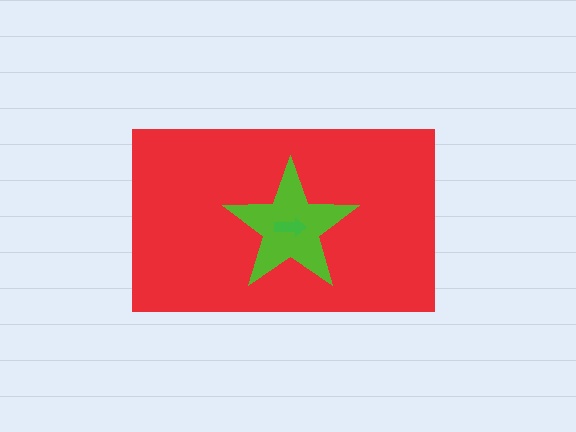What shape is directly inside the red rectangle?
The lime star.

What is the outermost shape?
The red rectangle.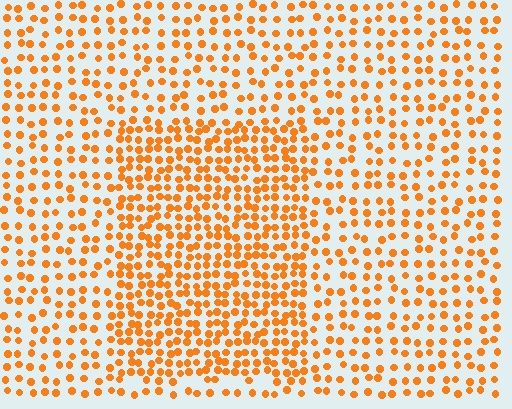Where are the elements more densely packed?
The elements are more densely packed inside the rectangle boundary.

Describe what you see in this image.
The image contains small orange elements arranged at two different densities. A rectangle-shaped region is visible where the elements are more densely packed than the surrounding area.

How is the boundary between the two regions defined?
The boundary is defined by a change in element density (approximately 1.8x ratio). All elements are the same color, size, and shape.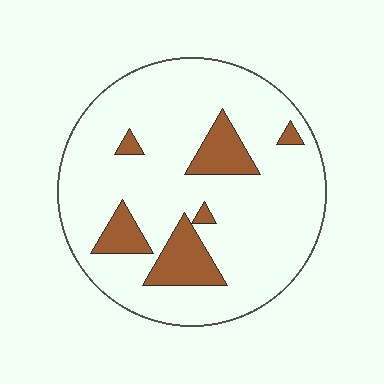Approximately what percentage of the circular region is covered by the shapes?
Approximately 15%.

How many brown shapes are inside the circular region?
6.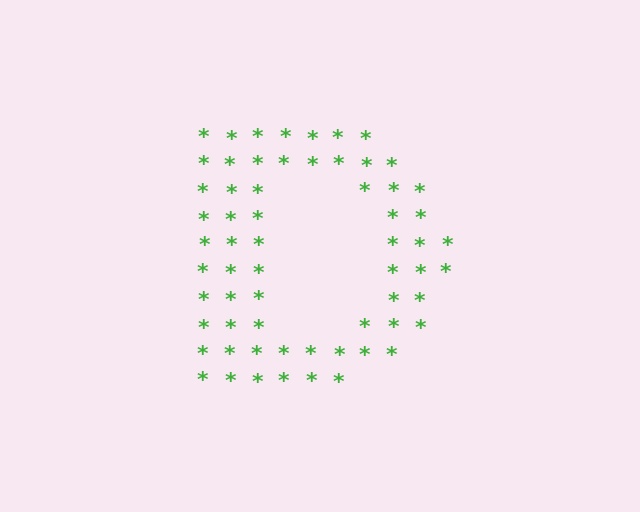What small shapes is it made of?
It is made of small asterisks.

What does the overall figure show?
The overall figure shows the letter D.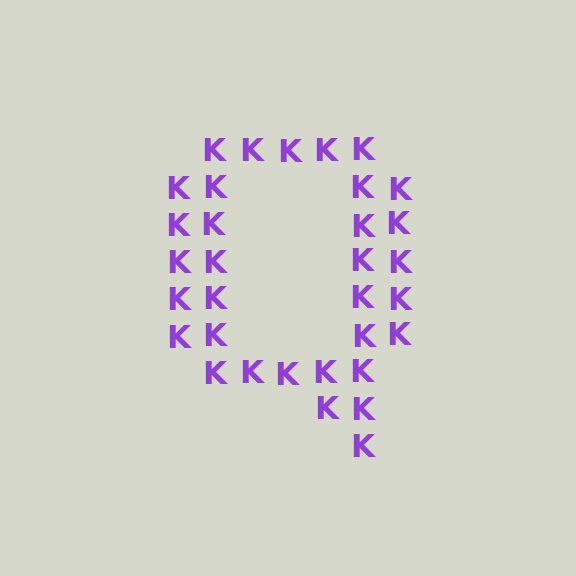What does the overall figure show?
The overall figure shows the letter Q.